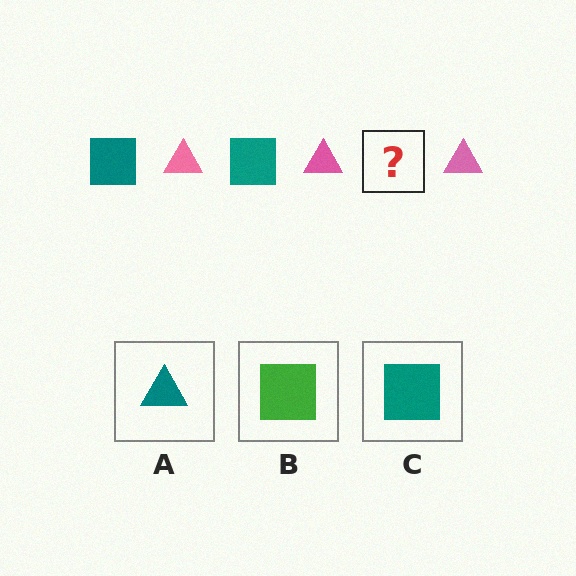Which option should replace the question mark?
Option C.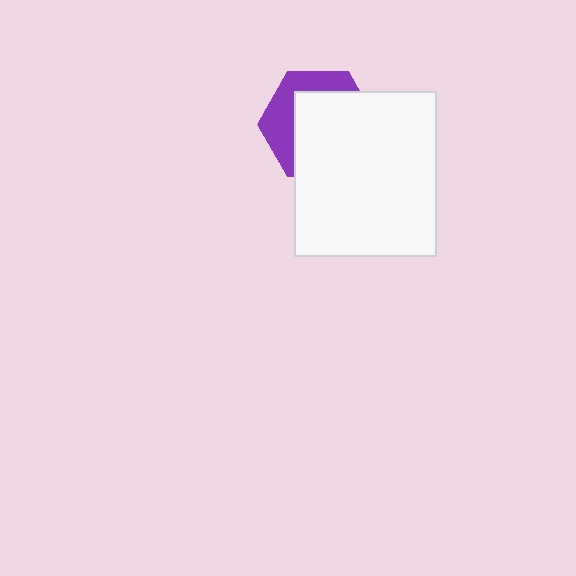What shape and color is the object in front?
The object in front is a white rectangle.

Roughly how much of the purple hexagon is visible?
A small part of it is visible (roughly 36%).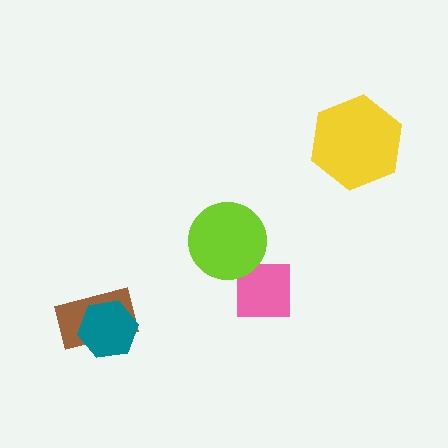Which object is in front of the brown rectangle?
The teal hexagon is in front of the brown rectangle.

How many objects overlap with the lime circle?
0 objects overlap with the lime circle.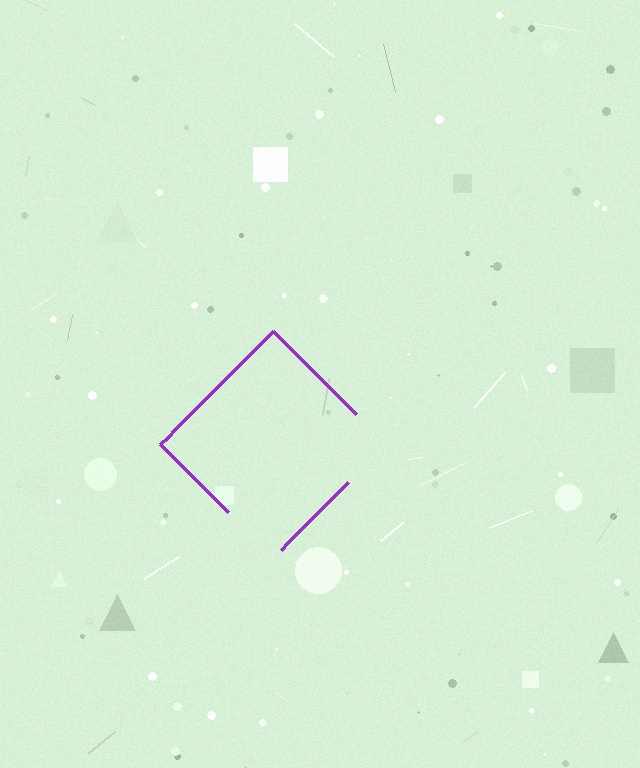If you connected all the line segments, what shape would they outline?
They would outline a diamond.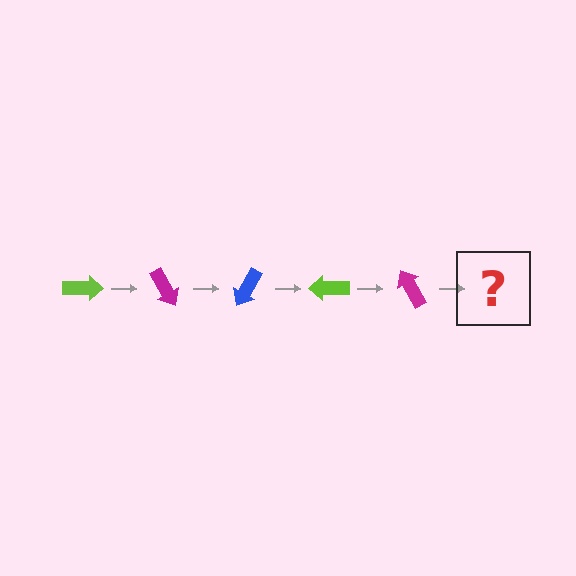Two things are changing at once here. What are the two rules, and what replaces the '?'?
The two rules are that it rotates 60 degrees each step and the color cycles through lime, magenta, and blue. The '?' should be a blue arrow, rotated 300 degrees from the start.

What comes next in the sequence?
The next element should be a blue arrow, rotated 300 degrees from the start.